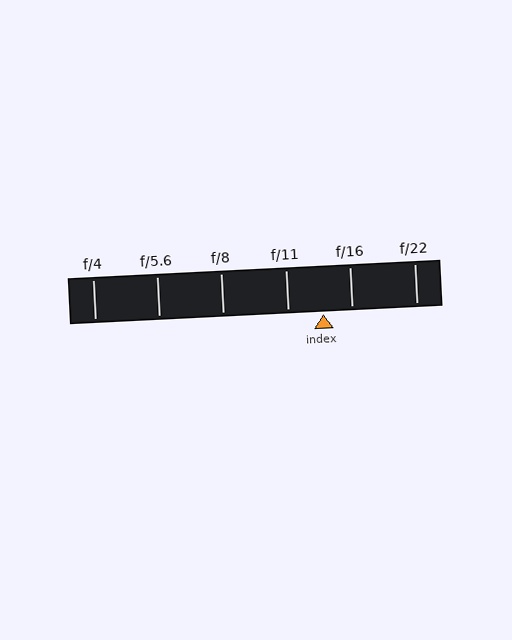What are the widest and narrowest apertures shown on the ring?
The widest aperture shown is f/4 and the narrowest is f/22.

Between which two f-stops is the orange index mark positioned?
The index mark is between f/11 and f/16.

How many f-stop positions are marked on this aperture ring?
There are 6 f-stop positions marked.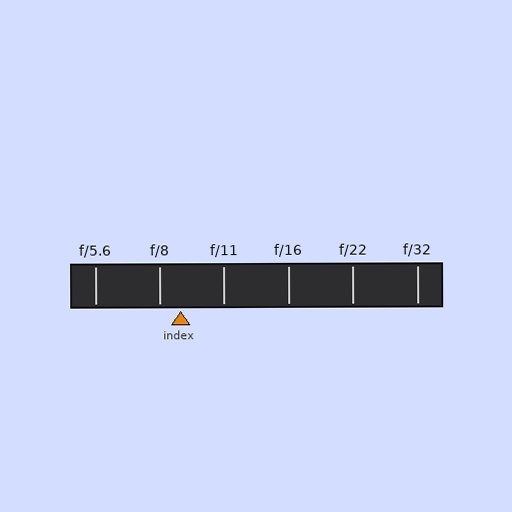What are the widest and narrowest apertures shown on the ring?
The widest aperture shown is f/5.6 and the narrowest is f/32.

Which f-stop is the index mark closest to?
The index mark is closest to f/8.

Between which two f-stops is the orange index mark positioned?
The index mark is between f/8 and f/11.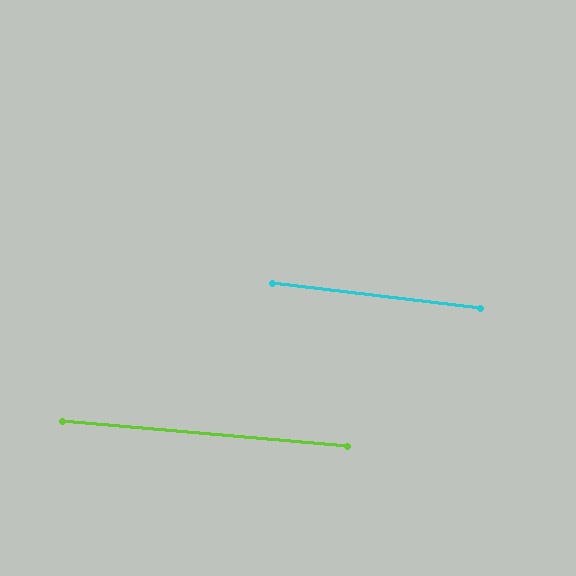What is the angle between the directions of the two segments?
Approximately 2 degrees.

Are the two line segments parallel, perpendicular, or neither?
Parallel — their directions differ by only 1.7°.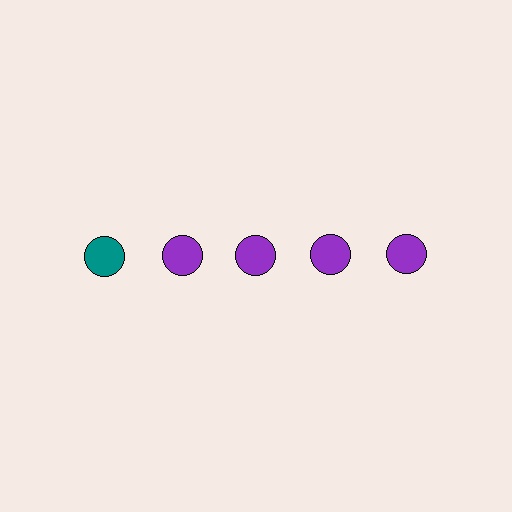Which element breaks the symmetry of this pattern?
The teal circle in the top row, leftmost column breaks the symmetry. All other shapes are purple circles.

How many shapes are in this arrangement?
There are 5 shapes arranged in a grid pattern.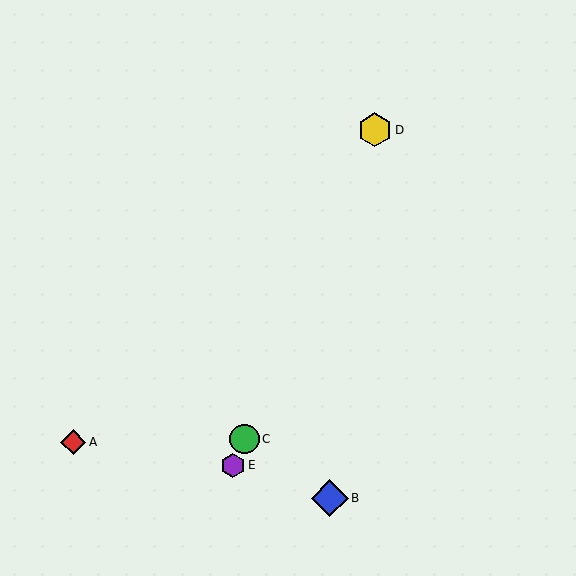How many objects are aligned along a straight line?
3 objects (C, D, E) are aligned along a straight line.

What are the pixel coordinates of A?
Object A is at (73, 442).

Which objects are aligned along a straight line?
Objects C, D, E are aligned along a straight line.